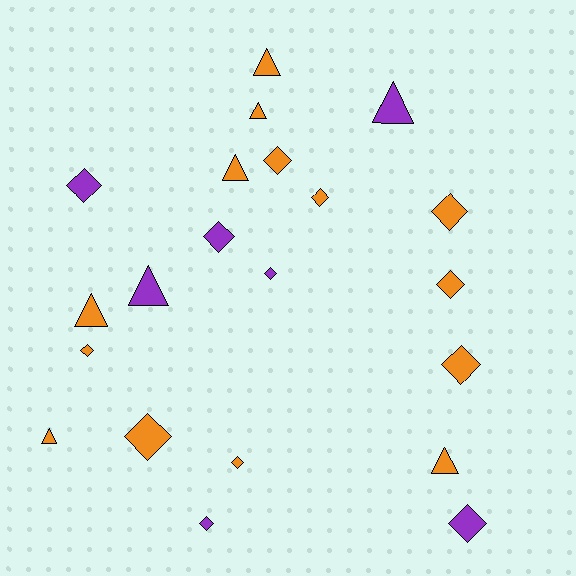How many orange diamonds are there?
There are 8 orange diamonds.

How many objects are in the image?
There are 21 objects.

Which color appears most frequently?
Orange, with 14 objects.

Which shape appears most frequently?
Diamond, with 13 objects.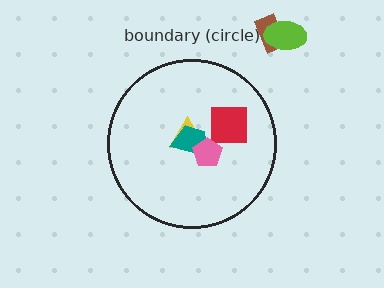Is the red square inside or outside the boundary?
Inside.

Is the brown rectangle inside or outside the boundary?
Outside.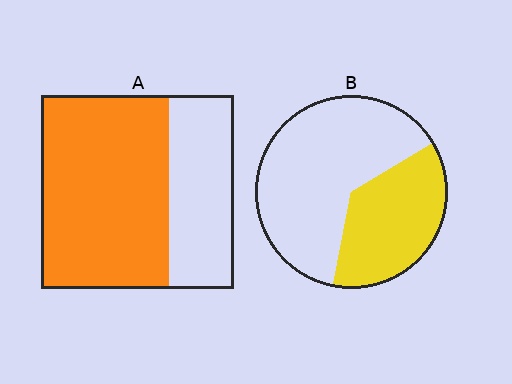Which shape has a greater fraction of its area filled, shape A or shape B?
Shape A.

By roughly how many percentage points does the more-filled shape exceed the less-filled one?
By roughly 30 percentage points (A over B).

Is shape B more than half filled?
No.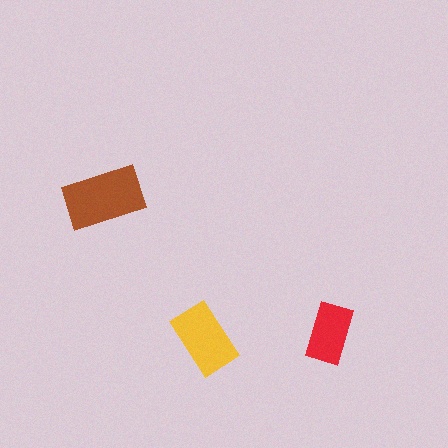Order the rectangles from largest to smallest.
the brown one, the yellow one, the red one.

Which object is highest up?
The brown rectangle is topmost.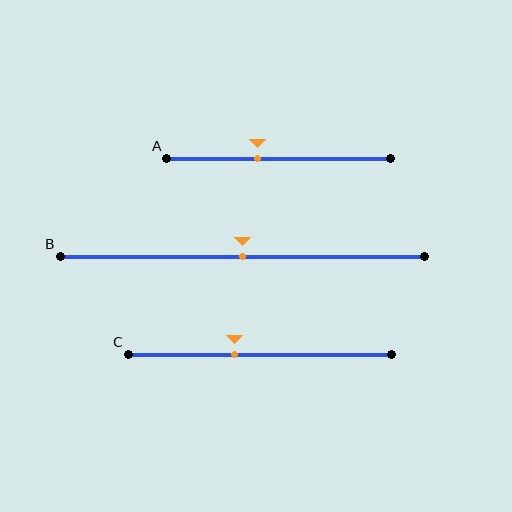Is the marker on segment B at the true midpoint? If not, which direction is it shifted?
Yes, the marker on segment B is at the true midpoint.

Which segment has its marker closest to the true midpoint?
Segment B has its marker closest to the true midpoint.